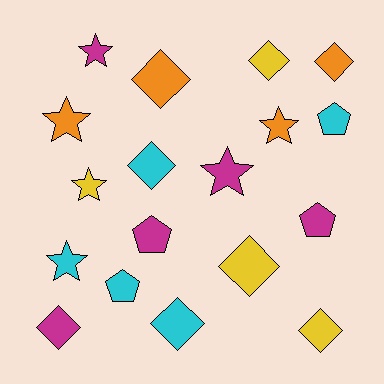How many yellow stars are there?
There is 1 yellow star.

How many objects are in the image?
There are 18 objects.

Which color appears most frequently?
Cyan, with 5 objects.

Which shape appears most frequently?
Diamond, with 8 objects.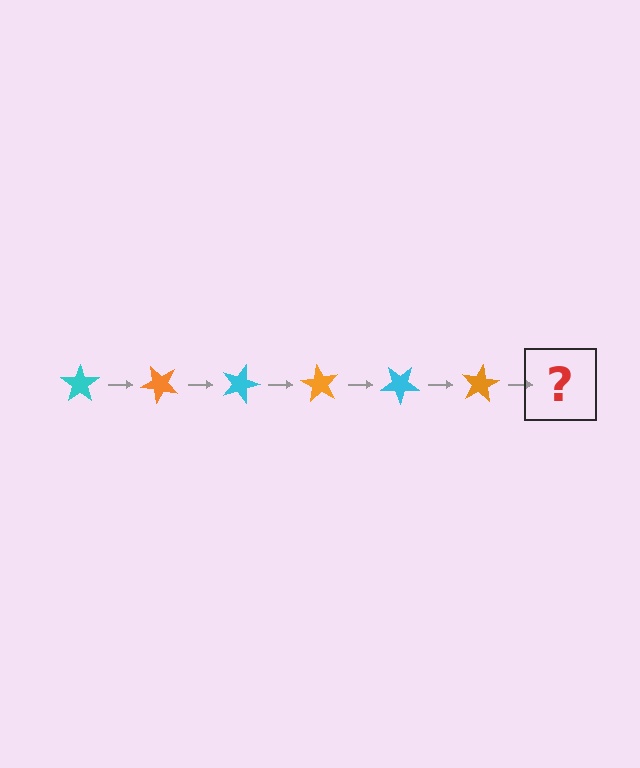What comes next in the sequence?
The next element should be a cyan star, rotated 270 degrees from the start.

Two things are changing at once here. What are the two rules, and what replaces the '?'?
The two rules are that it rotates 45 degrees each step and the color cycles through cyan and orange. The '?' should be a cyan star, rotated 270 degrees from the start.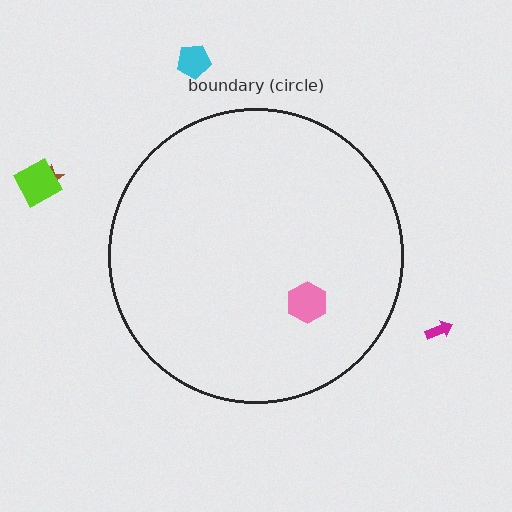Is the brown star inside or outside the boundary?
Outside.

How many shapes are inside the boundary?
1 inside, 4 outside.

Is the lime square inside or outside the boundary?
Outside.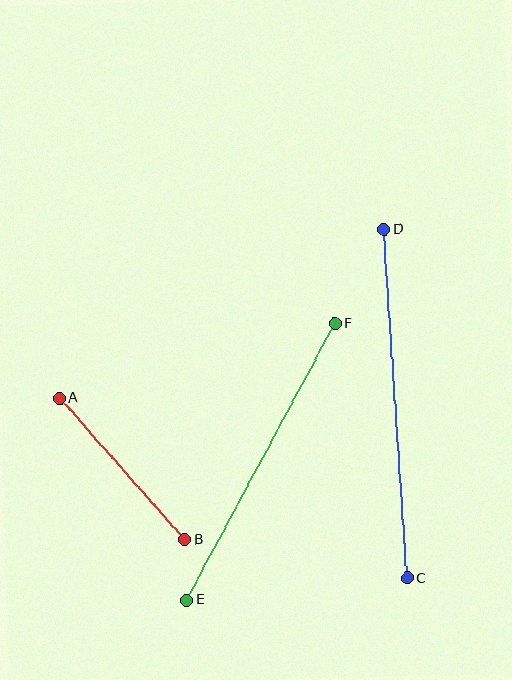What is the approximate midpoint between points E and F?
The midpoint is at approximately (261, 462) pixels.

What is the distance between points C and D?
The distance is approximately 350 pixels.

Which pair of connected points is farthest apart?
Points C and D are farthest apart.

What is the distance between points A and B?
The distance is approximately 189 pixels.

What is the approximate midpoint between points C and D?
The midpoint is at approximately (395, 404) pixels.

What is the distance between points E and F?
The distance is approximately 314 pixels.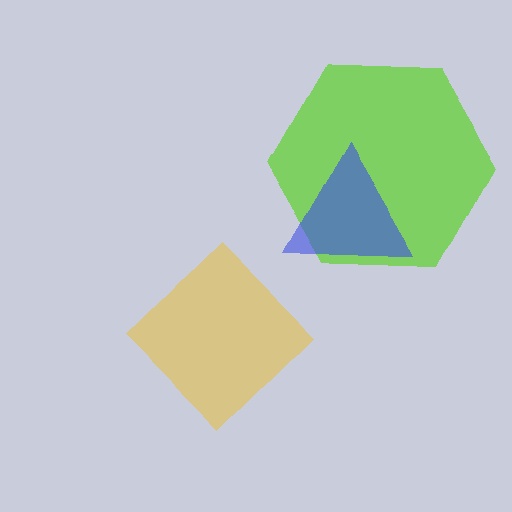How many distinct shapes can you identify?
There are 3 distinct shapes: a yellow diamond, a lime hexagon, a blue triangle.